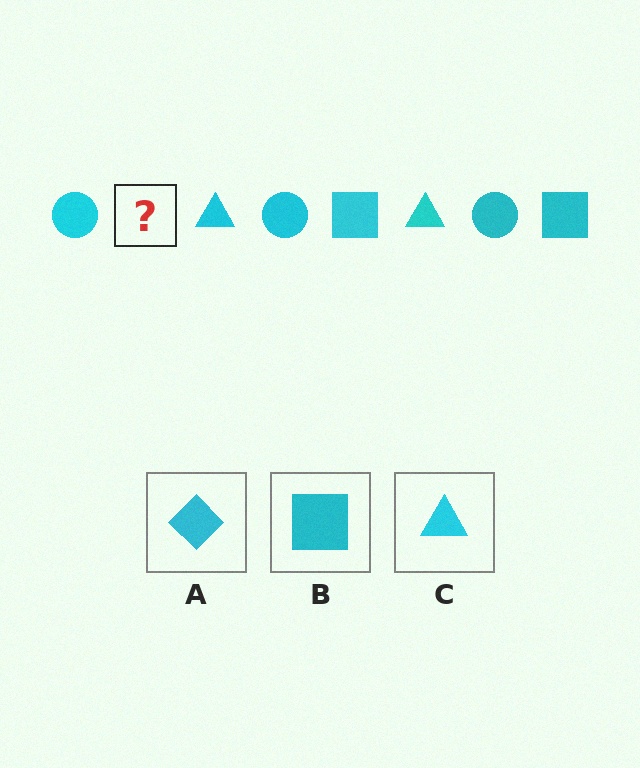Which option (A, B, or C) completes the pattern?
B.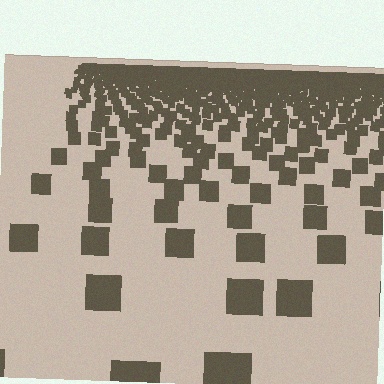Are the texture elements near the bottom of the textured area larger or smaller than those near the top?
Larger. Near the bottom, elements are closer to the viewer and appear at a bigger on-screen size.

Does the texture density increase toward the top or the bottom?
Density increases toward the top.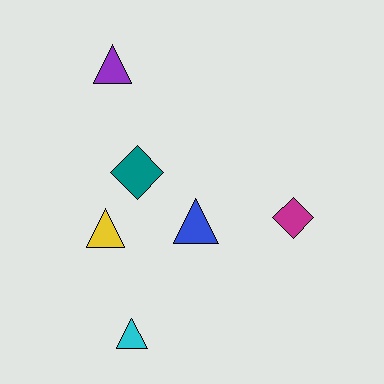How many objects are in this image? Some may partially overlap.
There are 6 objects.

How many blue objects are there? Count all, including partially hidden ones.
There is 1 blue object.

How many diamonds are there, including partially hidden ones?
There are 2 diamonds.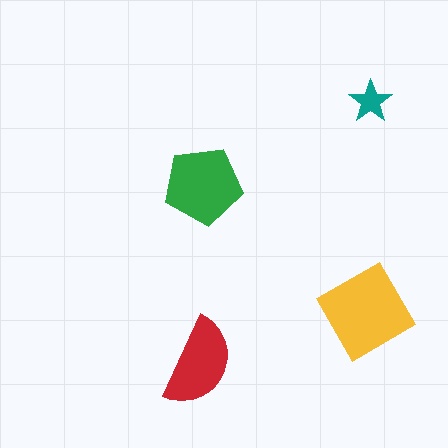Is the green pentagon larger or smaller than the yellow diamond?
Smaller.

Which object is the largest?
The yellow diamond.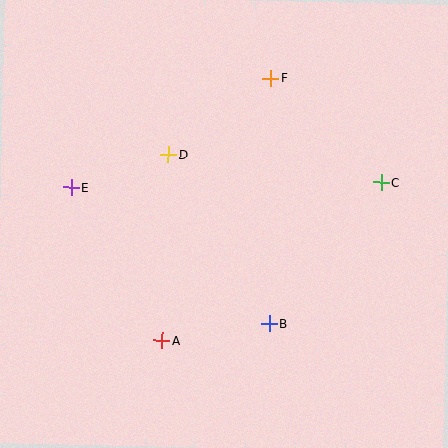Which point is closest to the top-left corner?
Point E is closest to the top-left corner.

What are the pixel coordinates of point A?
Point A is at (162, 340).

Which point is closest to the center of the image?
Point D at (168, 154) is closest to the center.